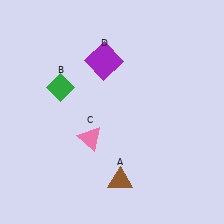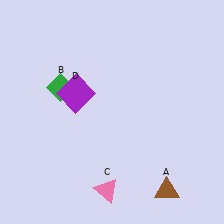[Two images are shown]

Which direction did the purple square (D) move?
The purple square (D) moved down.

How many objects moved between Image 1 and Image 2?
3 objects moved between the two images.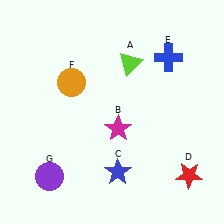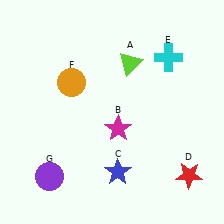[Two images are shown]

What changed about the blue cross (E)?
In Image 1, E is blue. In Image 2, it changed to cyan.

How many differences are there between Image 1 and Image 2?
There is 1 difference between the two images.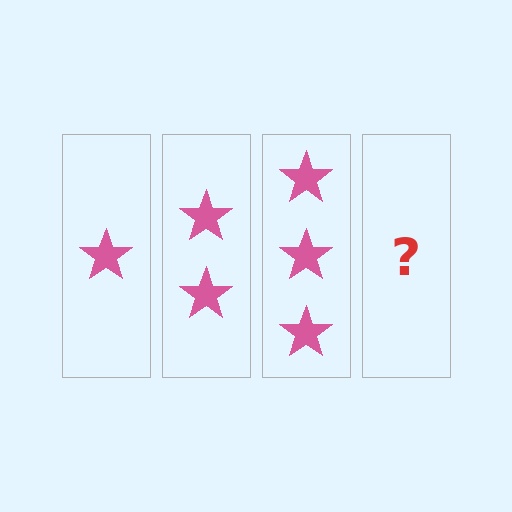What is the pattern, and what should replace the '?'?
The pattern is that each step adds one more star. The '?' should be 4 stars.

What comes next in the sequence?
The next element should be 4 stars.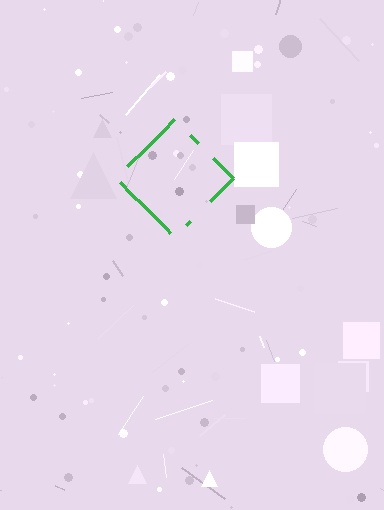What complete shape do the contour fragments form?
The contour fragments form a diamond.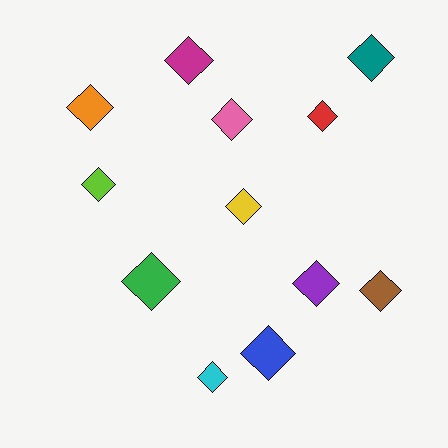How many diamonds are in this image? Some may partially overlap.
There are 12 diamonds.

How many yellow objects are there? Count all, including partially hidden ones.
There is 1 yellow object.